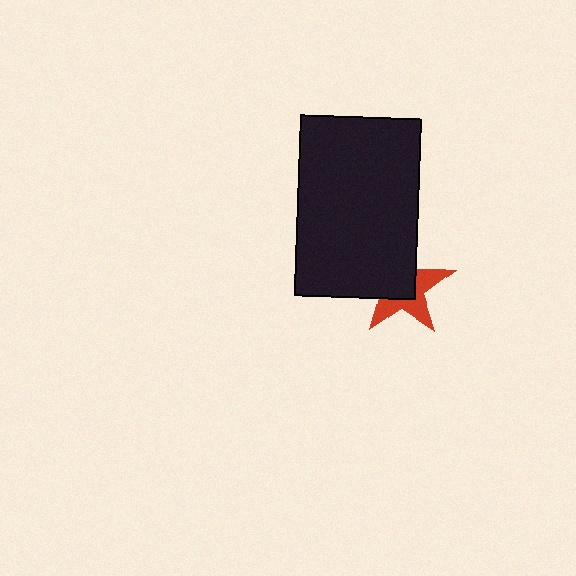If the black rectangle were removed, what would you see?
You would see the complete red star.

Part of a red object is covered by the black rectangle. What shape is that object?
It is a star.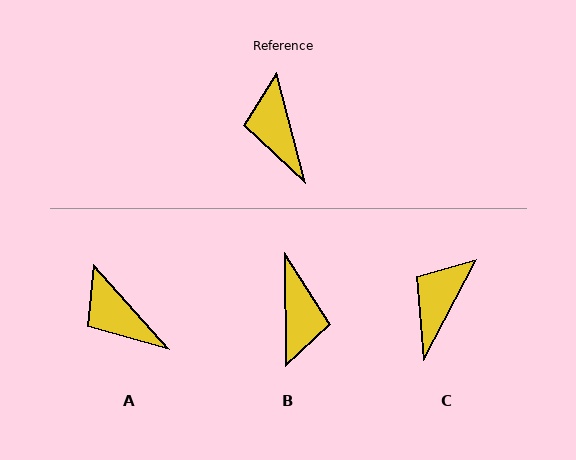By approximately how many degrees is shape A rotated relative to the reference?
Approximately 27 degrees counter-clockwise.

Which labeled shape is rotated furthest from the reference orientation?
B, about 165 degrees away.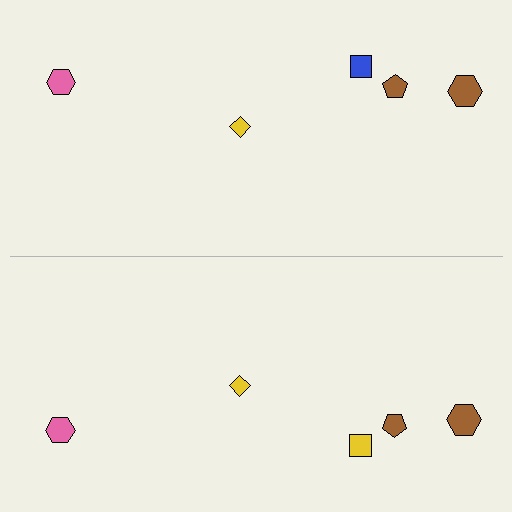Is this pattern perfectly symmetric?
No, the pattern is not perfectly symmetric. The yellow square on the bottom side breaks the symmetry — its mirror counterpart is blue.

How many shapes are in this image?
There are 10 shapes in this image.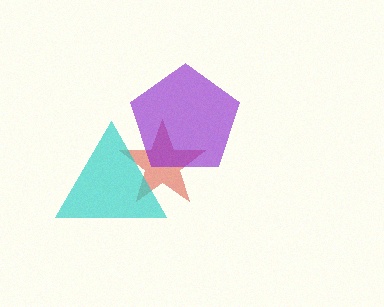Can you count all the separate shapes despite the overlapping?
Yes, there are 3 separate shapes.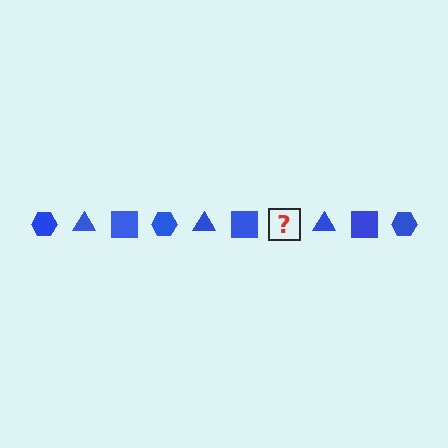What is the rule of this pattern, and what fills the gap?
The rule is that the pattern cycles through hexagon, triangle, square shapes in blue. The gap should be filled with a blue hexagon.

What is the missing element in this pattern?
The missing element is a blue hexagon.